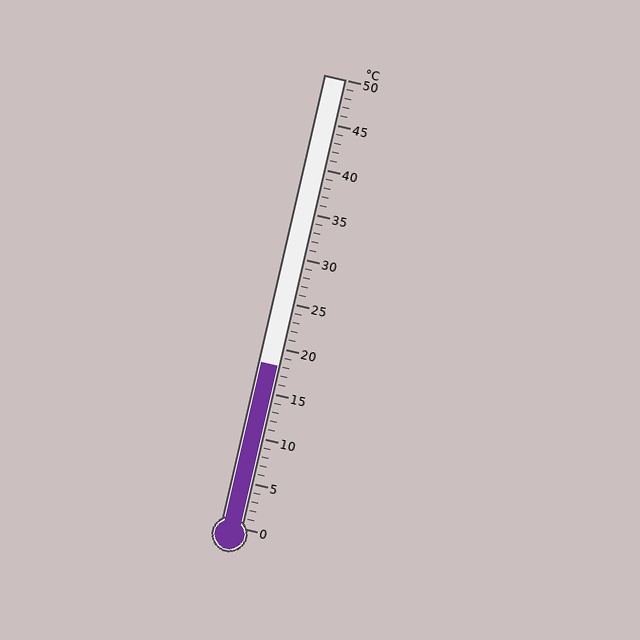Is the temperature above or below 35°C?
The temperature is below 35°C.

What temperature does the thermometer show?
The thermometer shows approximately 18°C.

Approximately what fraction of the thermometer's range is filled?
The thermometer is filled to approximately 35% of its range.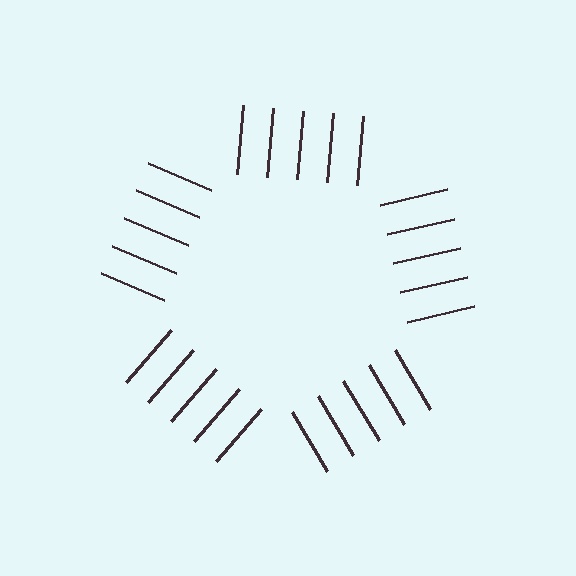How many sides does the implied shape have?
5 sides — the line-ends trace a pentagon.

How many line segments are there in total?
25 — 5 along each of the 5 edges.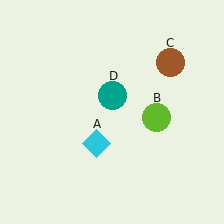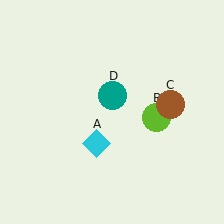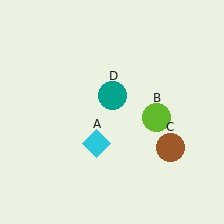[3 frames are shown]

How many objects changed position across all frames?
1 object changed position: brown circle (object C).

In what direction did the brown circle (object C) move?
The brown circle (object C) moved down.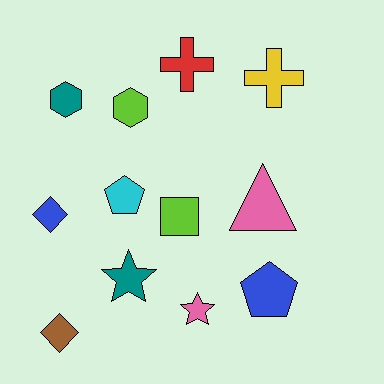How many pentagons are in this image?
There are 2 pentagons.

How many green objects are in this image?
There are no green objects.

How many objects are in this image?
There are 12 objects.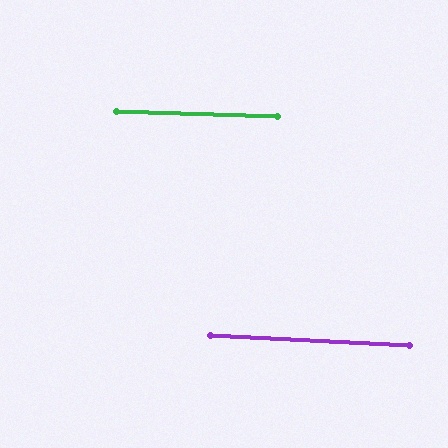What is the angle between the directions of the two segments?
Approximately 1 degree.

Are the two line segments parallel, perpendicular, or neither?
Parallel — their directions differ by only 1.4°.